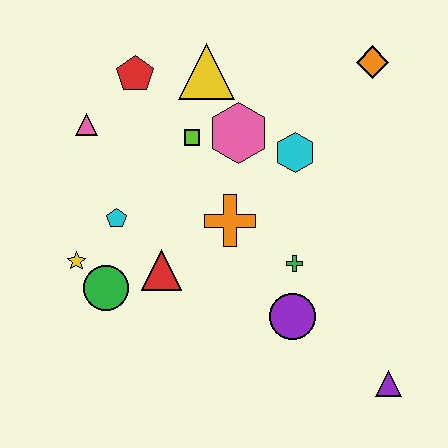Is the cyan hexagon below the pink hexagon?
Yes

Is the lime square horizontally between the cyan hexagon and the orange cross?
No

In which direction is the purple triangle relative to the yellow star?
The purple triangle is to the right of the yellow star.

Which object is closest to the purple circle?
The green cross is closest to the purple circle.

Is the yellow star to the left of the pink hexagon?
Yes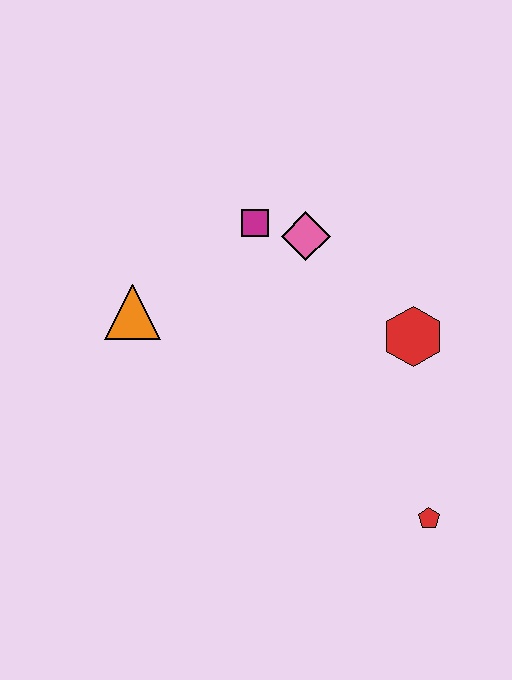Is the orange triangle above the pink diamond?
No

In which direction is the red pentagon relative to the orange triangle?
The red pentagon is to the right of the orange triangle.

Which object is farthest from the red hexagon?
The orange triangle is farthest from the red hexagon.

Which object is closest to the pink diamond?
The magenta square is closest to the pink diamond.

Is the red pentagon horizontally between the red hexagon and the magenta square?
No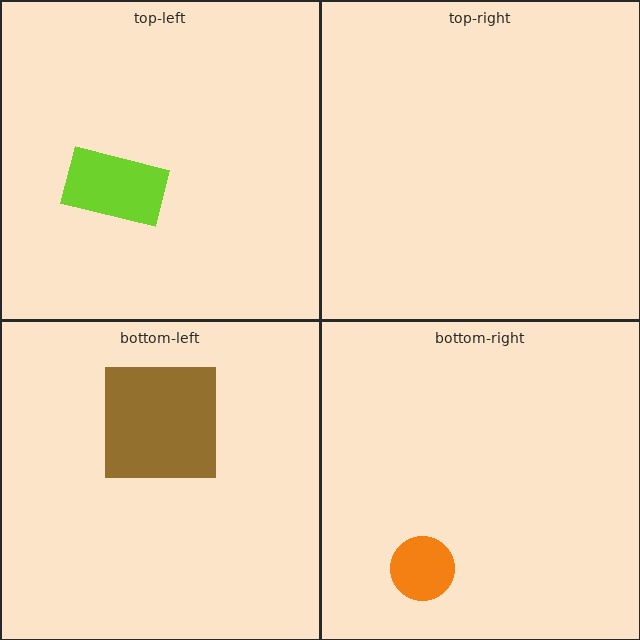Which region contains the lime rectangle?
The top-left region.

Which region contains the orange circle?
The bottom-right region.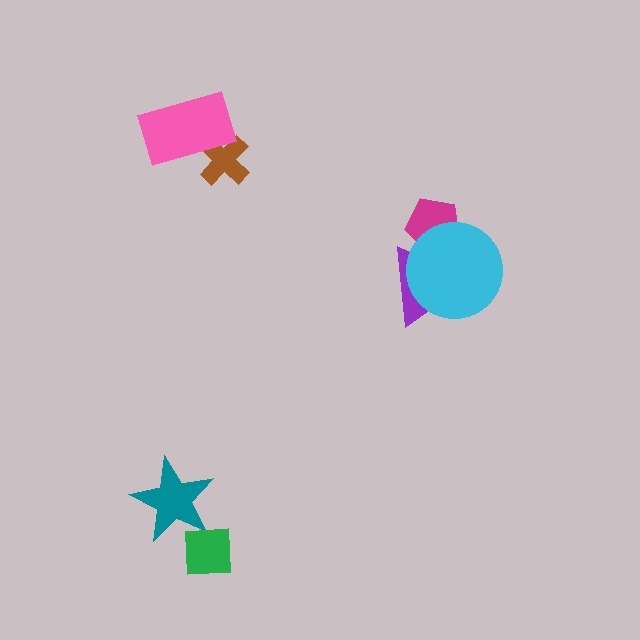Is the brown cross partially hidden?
Yes, it is partially covered by another shape.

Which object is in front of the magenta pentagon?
The cyan circle is in front of the magenta pentagon.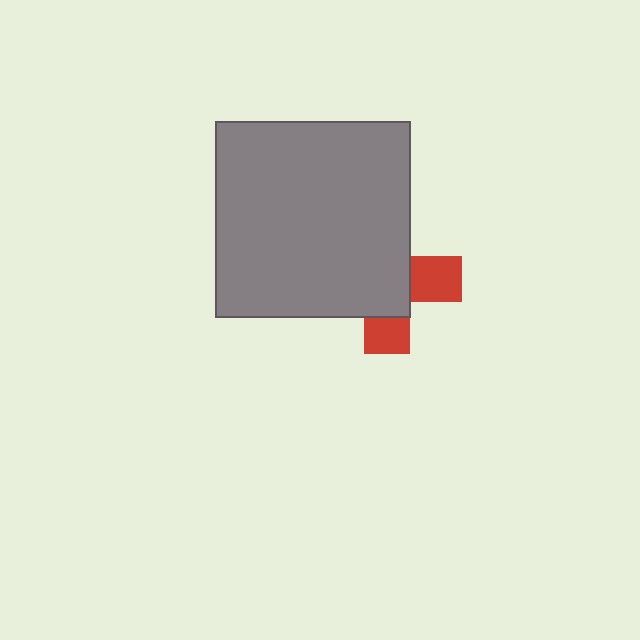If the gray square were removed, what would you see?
You would see the complete red cross.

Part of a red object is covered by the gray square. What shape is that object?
It is a cross.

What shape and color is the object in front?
The object in front is a gray square.